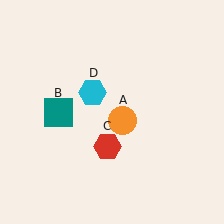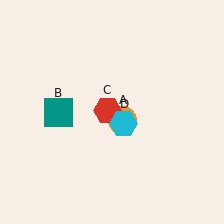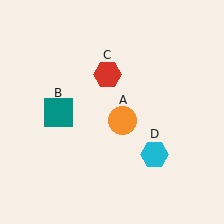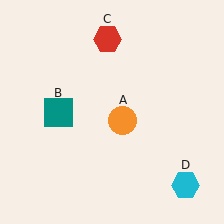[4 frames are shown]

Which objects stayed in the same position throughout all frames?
Orange circle (object A) and teal square (object B) remained stationary.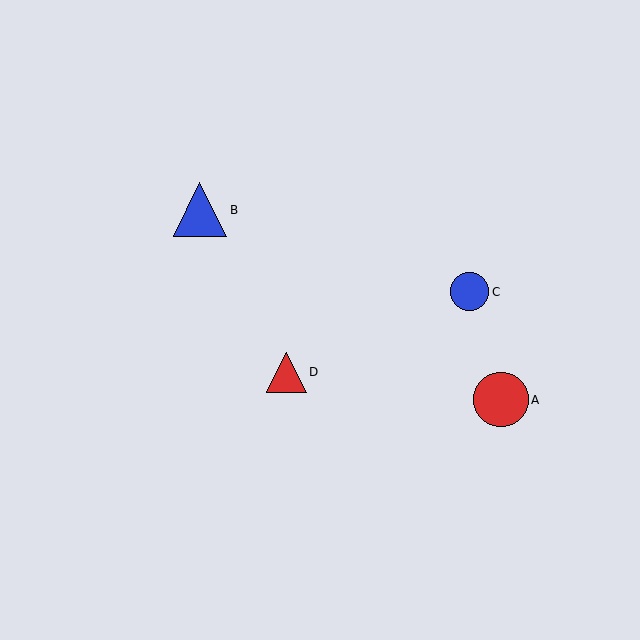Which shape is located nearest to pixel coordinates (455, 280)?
The blue circle (labeled C) at (470, 292) is nearest to that location.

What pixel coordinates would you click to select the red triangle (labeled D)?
Click at (286, 372) to select the red triangle D.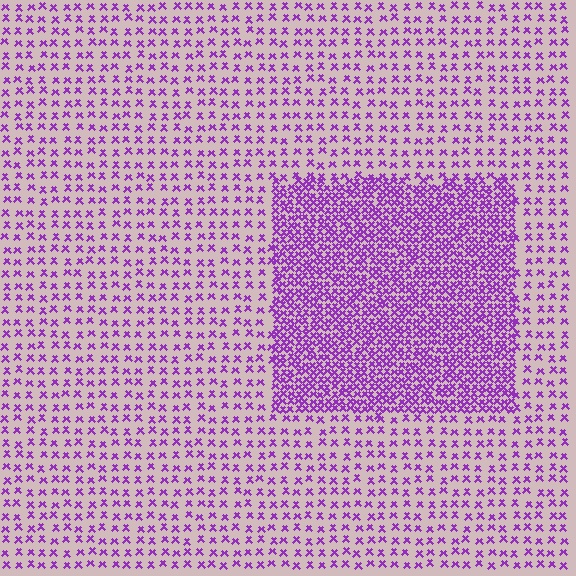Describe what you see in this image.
The image contains small purple elements arranged at two different densities. A rectangle-shaped region is visible where the elements are more densely packed than the surrounding area.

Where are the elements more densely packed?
The elements are more densely packed inside the rectangle boundary.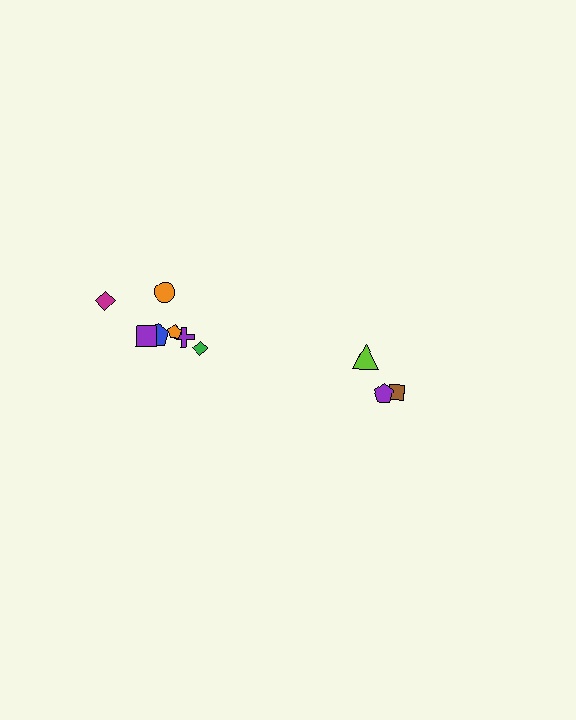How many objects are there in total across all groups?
There are 11 objects.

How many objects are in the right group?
There are 3 objects.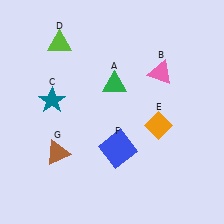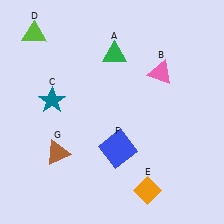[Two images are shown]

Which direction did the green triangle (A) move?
The green triangle (A) moved up.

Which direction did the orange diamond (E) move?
The orange diamond (E) moved down.